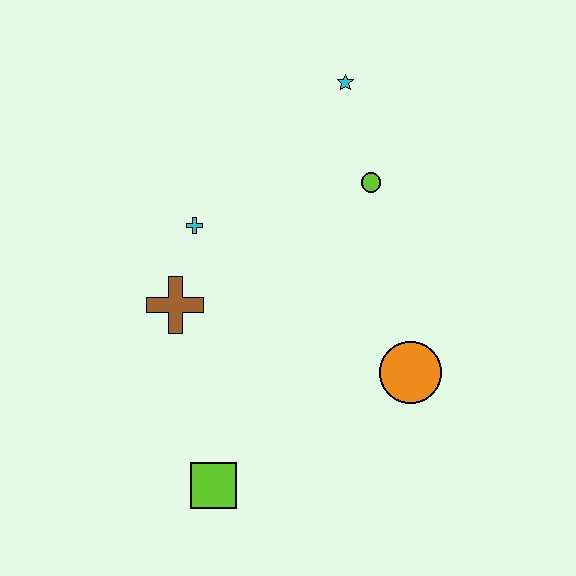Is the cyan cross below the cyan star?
Yes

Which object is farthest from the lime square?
The cyan star is farthest from the lime square.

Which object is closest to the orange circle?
The lime circle is closest to the orange circle.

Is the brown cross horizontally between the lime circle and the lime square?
No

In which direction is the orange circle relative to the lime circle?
The orange circle is below the lime circle.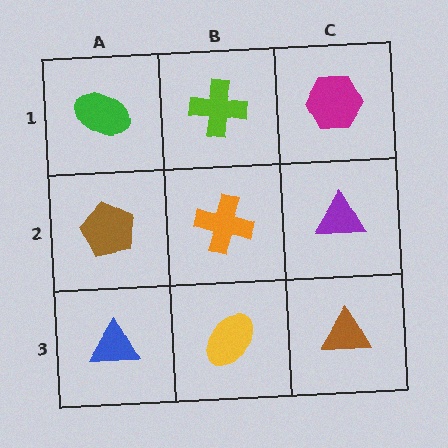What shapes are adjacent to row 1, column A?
A brown pentagon (row 2, column A), a lime cross (row 1, column B).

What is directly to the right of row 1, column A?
A lime cross.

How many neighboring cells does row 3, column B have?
3.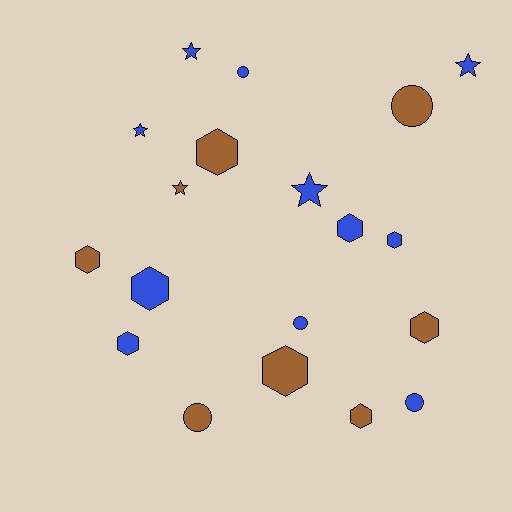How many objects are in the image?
There are 19 objects.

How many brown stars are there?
There is 1 brown star.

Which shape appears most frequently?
Hexagon, with 9 objects.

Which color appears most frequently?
Blue, with 11 objects.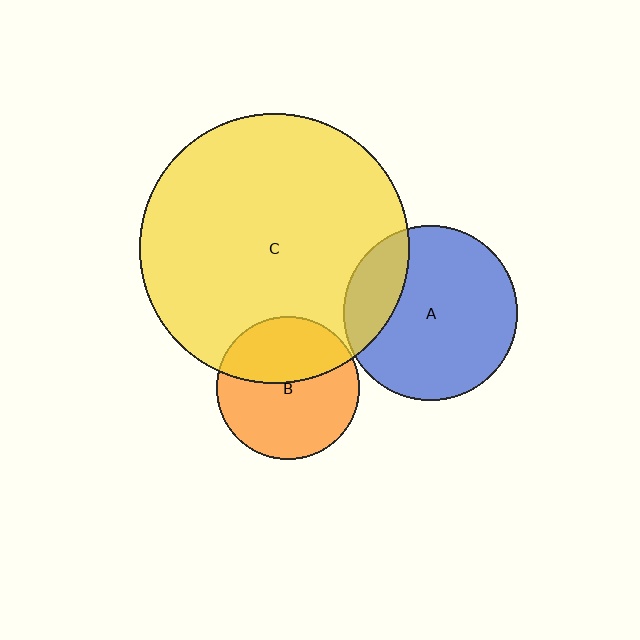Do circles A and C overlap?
Yes.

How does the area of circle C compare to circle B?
Approximately 3.6 times.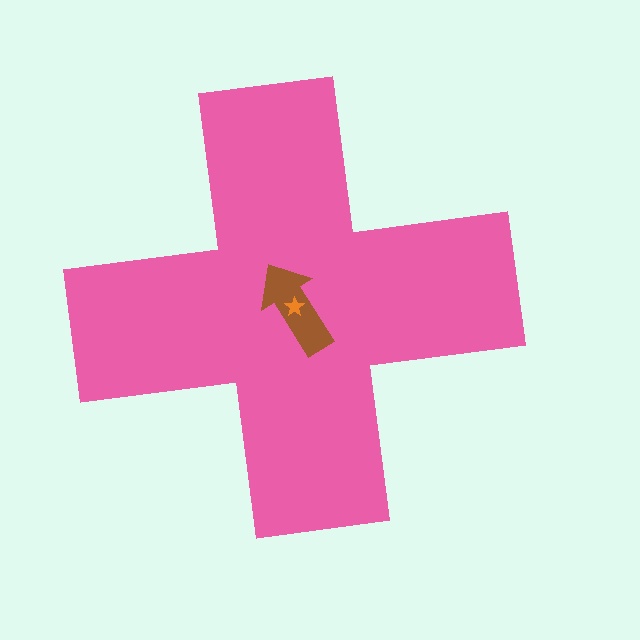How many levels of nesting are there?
3.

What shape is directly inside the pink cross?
The brown arrow.